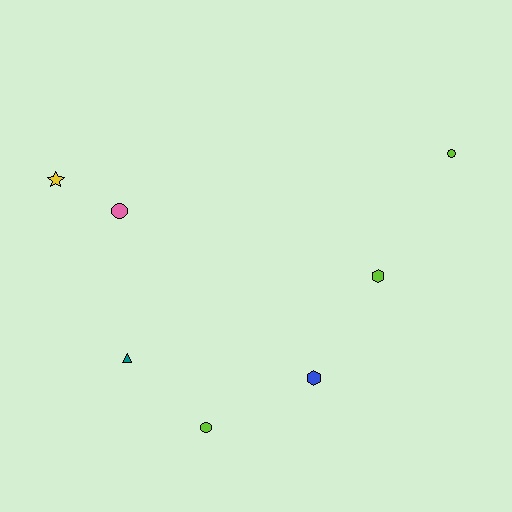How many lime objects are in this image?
There are 3 lime objects.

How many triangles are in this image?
There is 1 triangle.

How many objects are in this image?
There are 7 objects.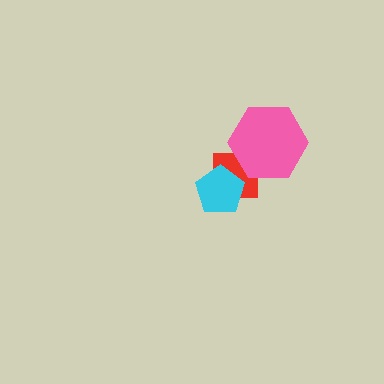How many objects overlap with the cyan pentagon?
1 object overlaps with the cyan pentagon.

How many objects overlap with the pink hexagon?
1 object overlaps with the pink hexagon.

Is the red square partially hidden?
Yes, it is partially covered by another shape.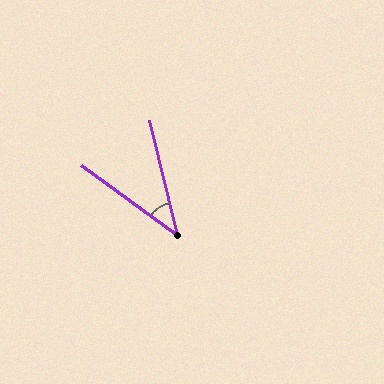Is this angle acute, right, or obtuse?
It is acute.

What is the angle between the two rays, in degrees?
Approximately 40 degrees.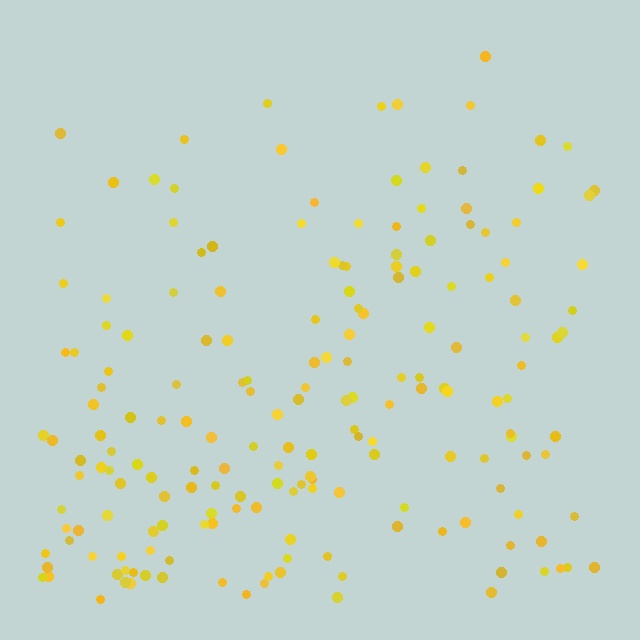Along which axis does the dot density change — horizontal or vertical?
Vertical.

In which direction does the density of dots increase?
From top to bottom, with the bottom side densest.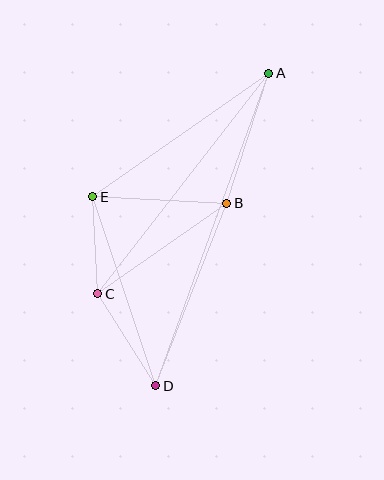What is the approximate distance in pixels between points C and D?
The distance between C and D is approximately 109 pixels.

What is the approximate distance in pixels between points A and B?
The distance between A and B is approximately 137 pixels.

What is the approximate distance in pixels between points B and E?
The distance between B and E is approximately 134 pixels.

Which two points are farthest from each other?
Points A and D are farthest from each other.